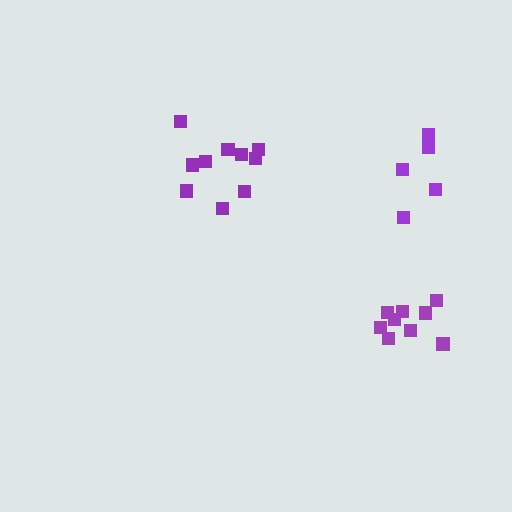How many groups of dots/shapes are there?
There are 3 groups.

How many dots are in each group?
Group 1: 10 dots, Group 2: 9 dots, Group 3: 5 dots (24 total).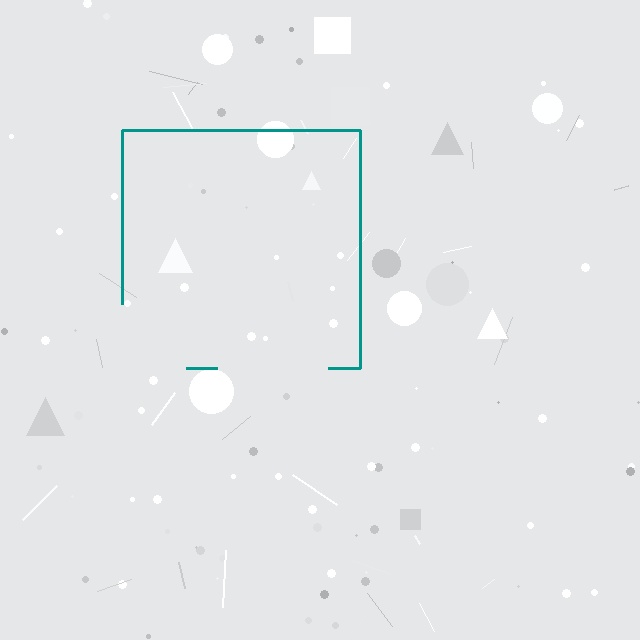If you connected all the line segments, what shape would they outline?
They would outline a square.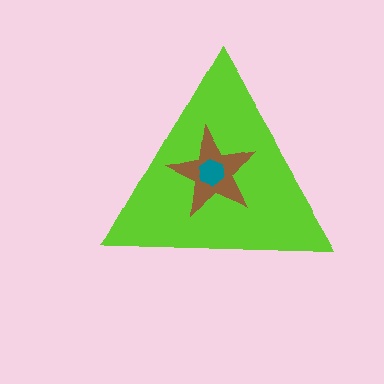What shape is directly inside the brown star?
The teal hexagon.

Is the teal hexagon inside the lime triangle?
Yes.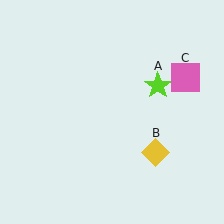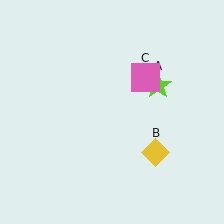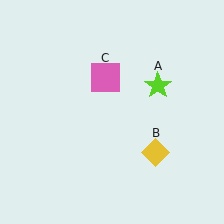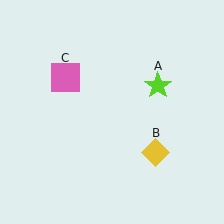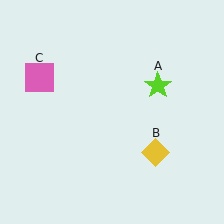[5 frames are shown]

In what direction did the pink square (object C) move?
The pink square (object C) moved left.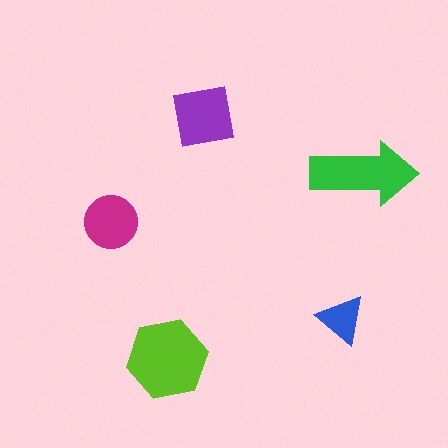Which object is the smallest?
The blue triangle.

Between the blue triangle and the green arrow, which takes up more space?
The green arrow.